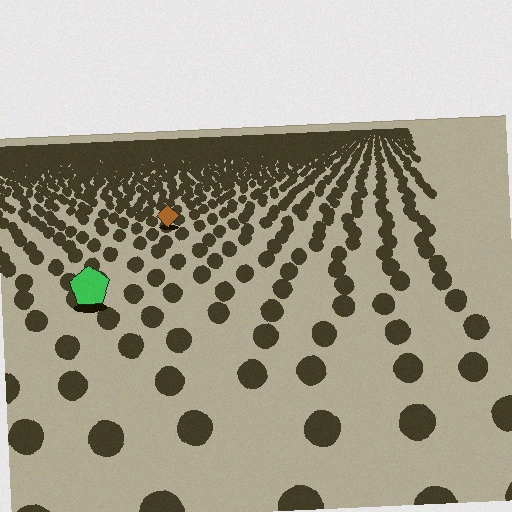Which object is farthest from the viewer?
The brown diamond is farthest from the viewer. It appears smaller and the ground texture around it is denser.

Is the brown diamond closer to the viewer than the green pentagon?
No. The green pentagon is closer — you can tell from the texture gradient: the ground texture is coarser near it.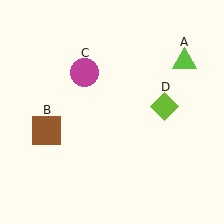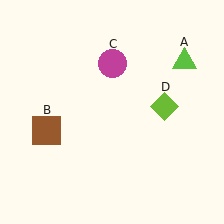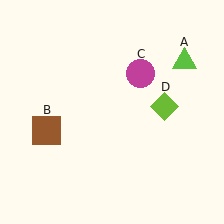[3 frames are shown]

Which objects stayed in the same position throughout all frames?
Lime triangle (object A) and brown square (object B) and lime diamond (object D) remained stationary.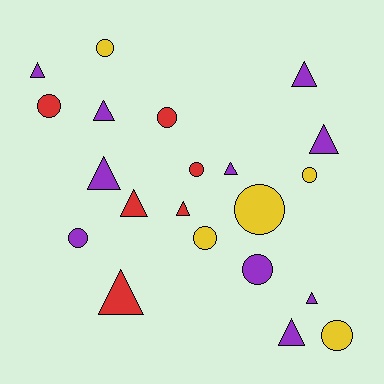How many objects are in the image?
There are 21 objects.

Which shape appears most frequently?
Triangle, with 11 objects.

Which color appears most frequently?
Purple, with 10 objects.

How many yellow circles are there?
There are 5 yellow circles.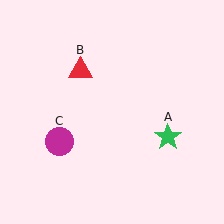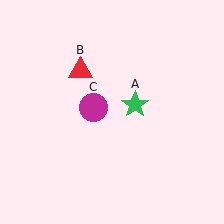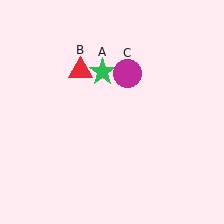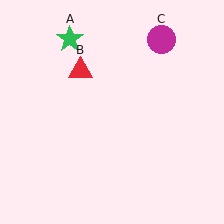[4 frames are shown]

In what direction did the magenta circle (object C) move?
The magenta circle (object C) moved up and to the right.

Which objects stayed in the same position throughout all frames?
Red triangle (object B) remained stationary.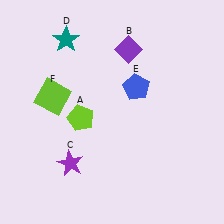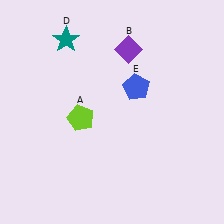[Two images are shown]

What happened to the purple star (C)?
The purple star (C) was removed in Image 2. It was in the bottom-left area of Image 1.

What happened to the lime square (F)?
The lime square (F) was removed in Image 2. It was in the top-left area of Image 1.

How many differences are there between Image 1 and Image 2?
There are 2 differences between the two images.